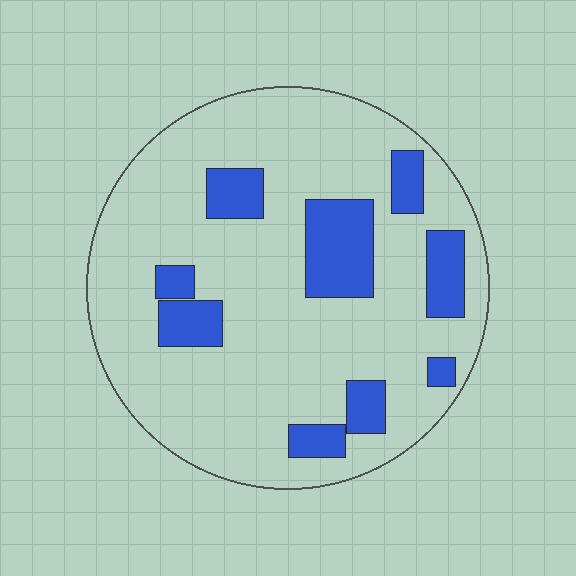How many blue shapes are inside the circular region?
9.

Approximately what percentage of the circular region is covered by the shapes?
Approximately 20%.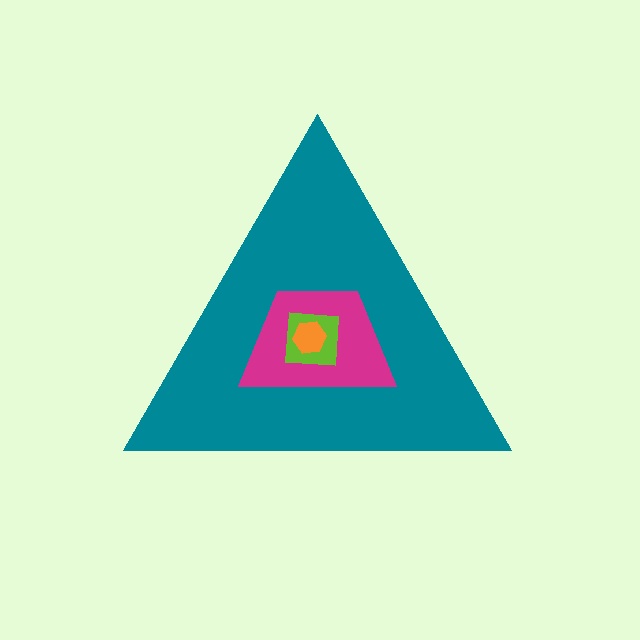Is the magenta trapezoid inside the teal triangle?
Yes.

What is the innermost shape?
The orange hexagon.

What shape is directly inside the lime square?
The orange hexagon.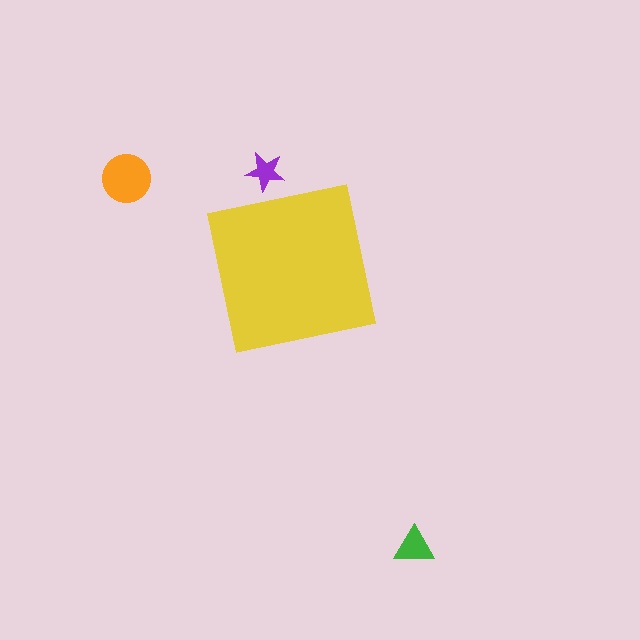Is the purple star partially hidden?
Yes, the purple star is partially hidden behind the yellow square.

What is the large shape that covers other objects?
A yellow square.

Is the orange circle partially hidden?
No, the orange circle is fully visible.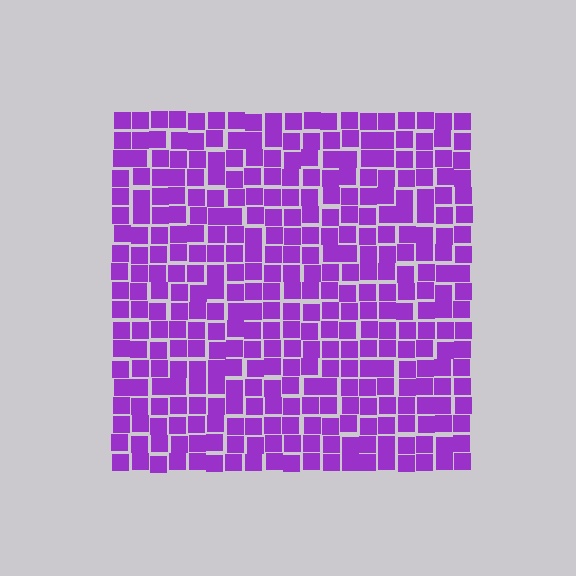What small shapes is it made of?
It is made of small squares.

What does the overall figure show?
The overall figure shows a square.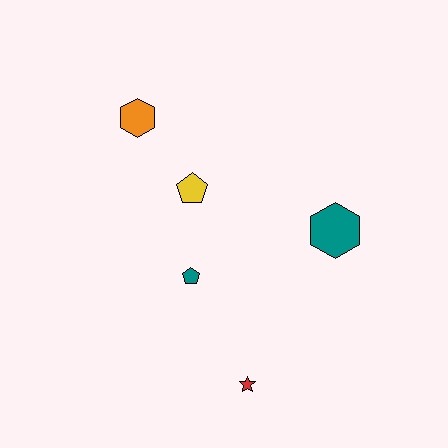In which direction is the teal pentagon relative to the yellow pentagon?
The teal pentagon is below the yellow pentagon.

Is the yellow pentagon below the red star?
No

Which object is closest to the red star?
The teal pentagon is closest to the red star.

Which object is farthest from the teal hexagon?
The orange hexagon is farthest from the teal hexagon.